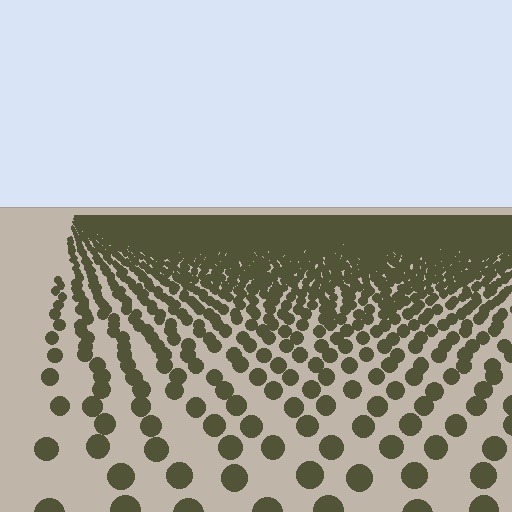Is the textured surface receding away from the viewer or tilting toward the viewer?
The surface is receding away from the viewer. Texture elements get smaller and denser toward the top.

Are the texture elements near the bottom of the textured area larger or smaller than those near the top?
Larger. Near the bottom, elements are closer to the viewer and appear at a bigger on-screen size.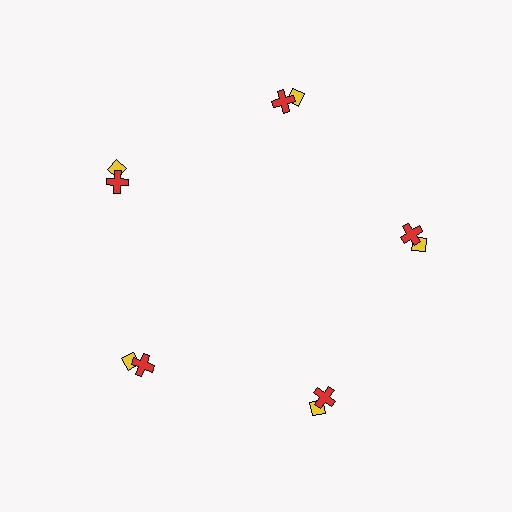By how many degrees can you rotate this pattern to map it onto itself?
The pattern maps onto itself every 72 degrees of rotation.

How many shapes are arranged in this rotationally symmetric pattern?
There are 10 shapes, arranged in 5 groups of 2.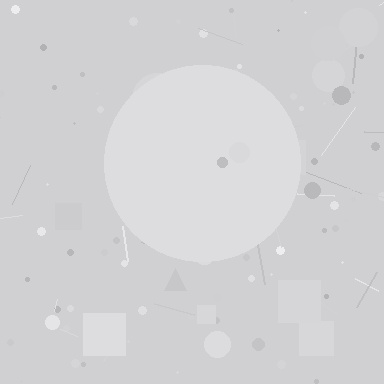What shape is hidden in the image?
A circle is hidden in the image.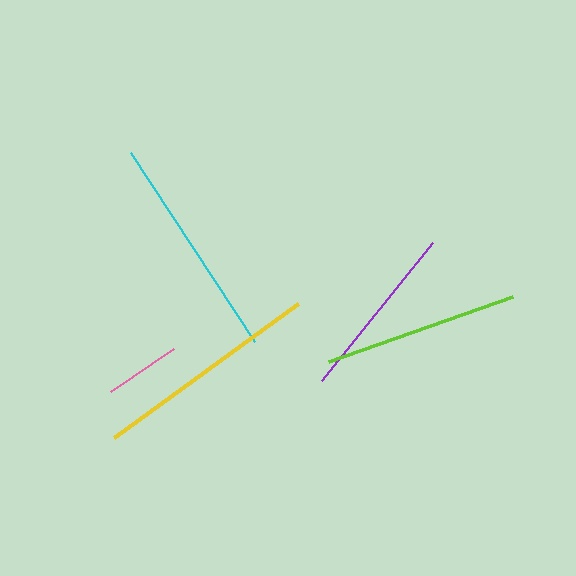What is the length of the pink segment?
The pink segment is approximately 76 pixels long.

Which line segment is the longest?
The yellow line is the longest at approximately 228 pixels.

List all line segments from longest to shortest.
From longest to shortest: yellow, cyan, lime, purple, pink.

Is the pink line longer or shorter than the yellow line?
The yellow line is longer than the pink line.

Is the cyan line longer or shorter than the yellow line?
The yellow line is longer than the cyan line.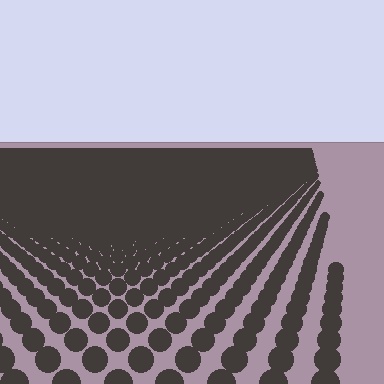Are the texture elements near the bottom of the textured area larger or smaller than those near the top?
Larger. Near the bottom, elements are closer to the viewer and appear at a bigger on-screen size.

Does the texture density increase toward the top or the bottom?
Density increases toward the top.